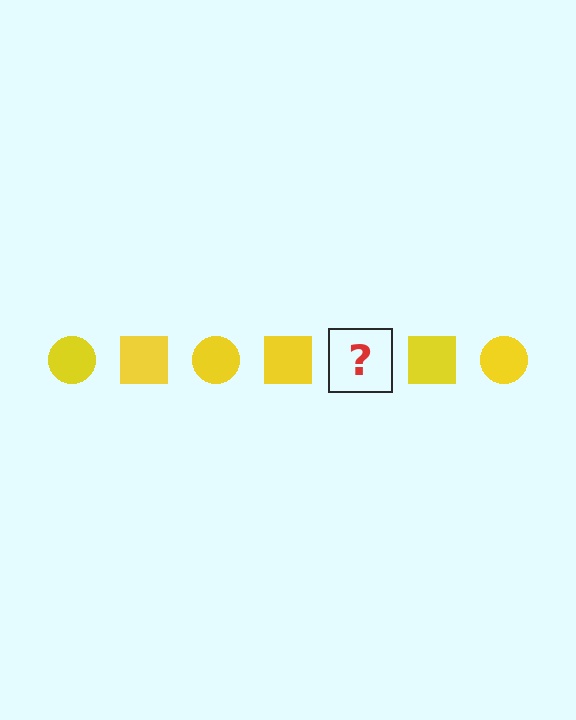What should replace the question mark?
The question mark should be replaced with a yellow circle.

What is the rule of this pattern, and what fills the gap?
The rule is that the pattern cycles through circle, square shapes in yellow. The gap should be filled with a yellow circle.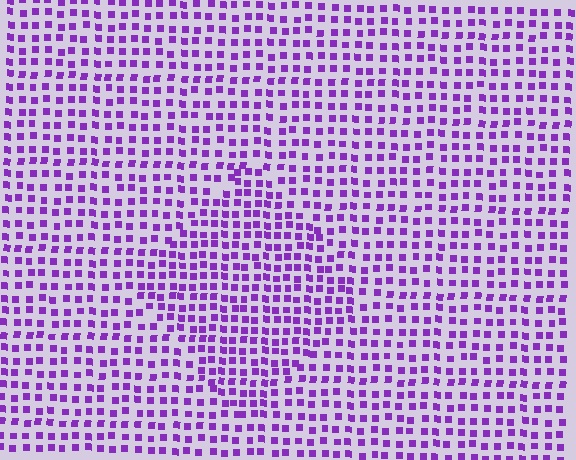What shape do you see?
I see a diamond.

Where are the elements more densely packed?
The elements are more densely packed inside the diamond boundary.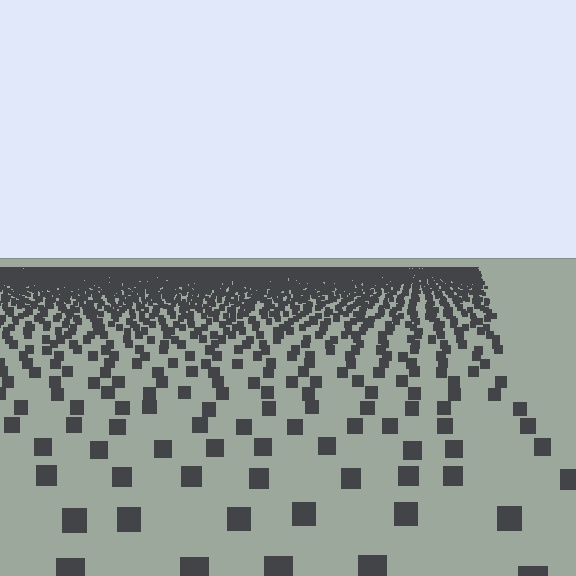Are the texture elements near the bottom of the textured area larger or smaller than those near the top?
Larger. Near the bottom, elements are closer to the viewer and appear at a bigger on-screen size.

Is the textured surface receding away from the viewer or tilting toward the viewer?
The surface is receding away from the viewer. Texture elements get smaller and denser toward the top.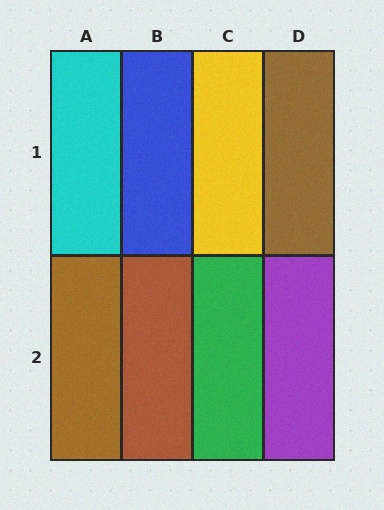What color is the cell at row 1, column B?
Blue.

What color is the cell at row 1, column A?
Cyan.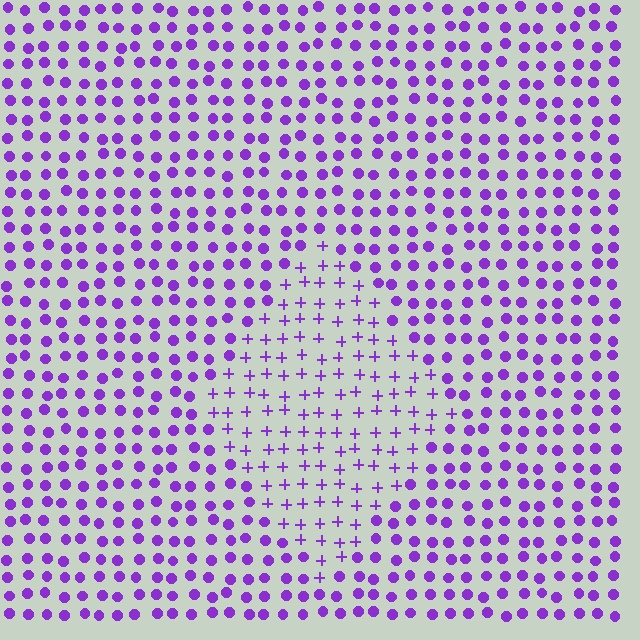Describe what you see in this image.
The image is filled with small purple elements arranged in a uniform grid. A diamond-shaped region contains plus signs, while the surrounding area contains circles. The boundary is defined purely by the change in element shape.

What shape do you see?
I see a diamond.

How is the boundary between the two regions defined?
The boundary is defined by a change in element shape: plus signs inside vs. circles outside. All elements share the same color and spacing.